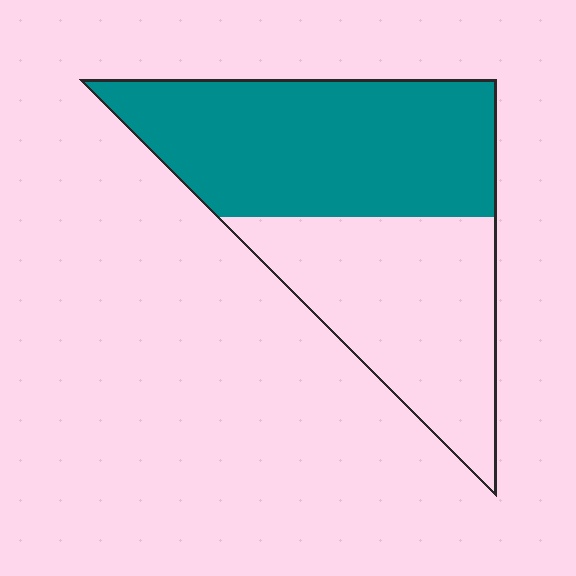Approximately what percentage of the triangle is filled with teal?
Approximately 55%.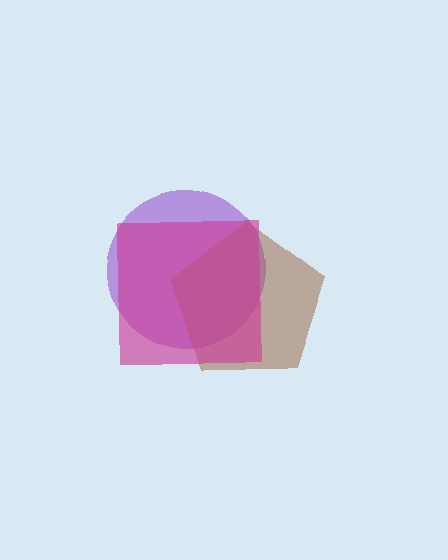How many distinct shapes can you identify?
There are 3 distinct shapes: a purple circle, a brown pentagon, a magenta square.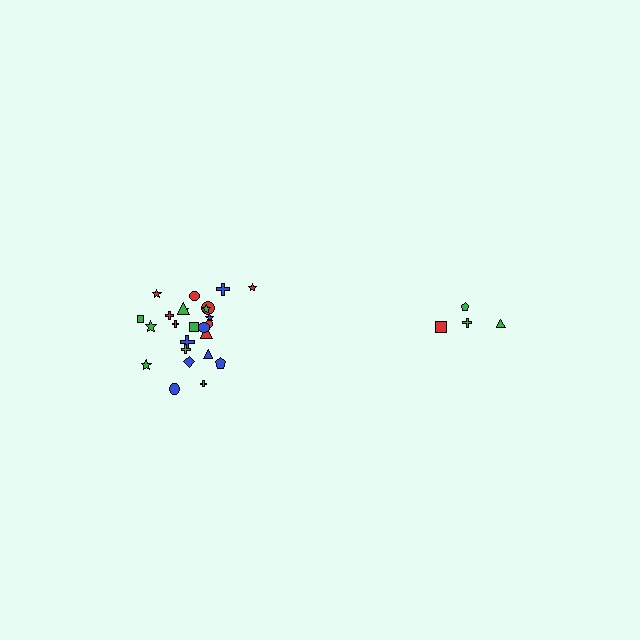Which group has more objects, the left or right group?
The left group.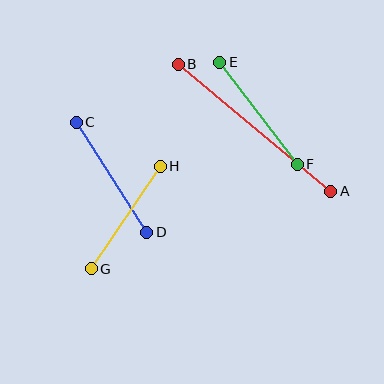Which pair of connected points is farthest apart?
Points A and B are farthest apart.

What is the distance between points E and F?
The distance is approximately 128 pixels.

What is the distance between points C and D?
The distance is approximately 131 pixels.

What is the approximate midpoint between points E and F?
The midpoint is at approximately (258, 113) pixels.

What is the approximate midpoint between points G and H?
The midpoint is at approximately (126, 217) pixels.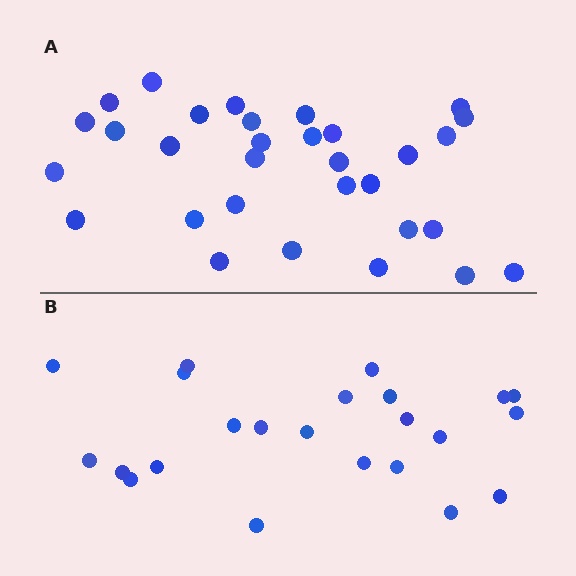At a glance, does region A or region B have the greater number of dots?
Region A (the top region) has more dots.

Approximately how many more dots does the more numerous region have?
Region A has roughly 8 or so more dots than region B.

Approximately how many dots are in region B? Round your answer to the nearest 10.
About 20 dots. (The exact count is 23, which rounds to 20.)